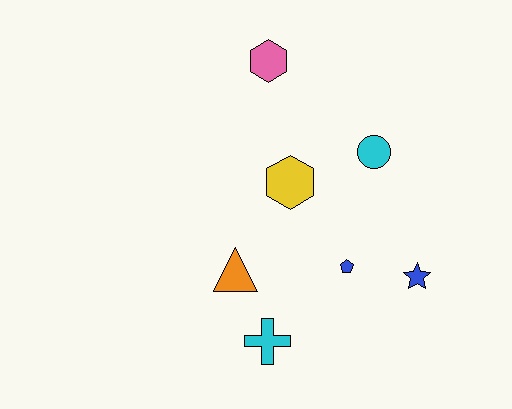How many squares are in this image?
There are no squares.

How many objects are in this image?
There are 7 objects.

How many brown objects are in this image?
There are no brown objects.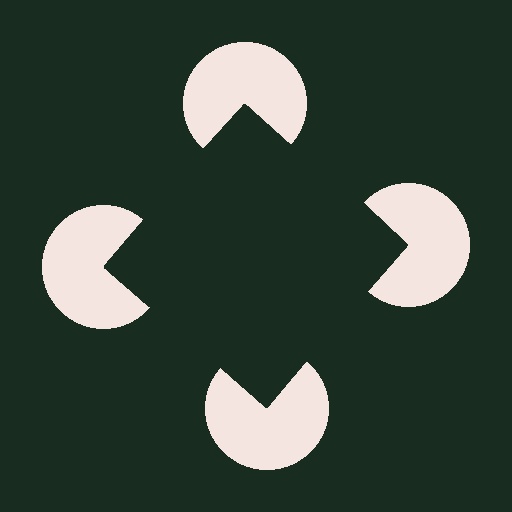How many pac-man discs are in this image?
There are 4 — one at each vertex of the illusory square.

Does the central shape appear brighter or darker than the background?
It typically appears slightly darker than the background, even though no actual brightness change is drawn.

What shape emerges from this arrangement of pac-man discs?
An illusory square — its edges are inferred from the aligned wedge cuts in the pac-man discs, not physically drawn.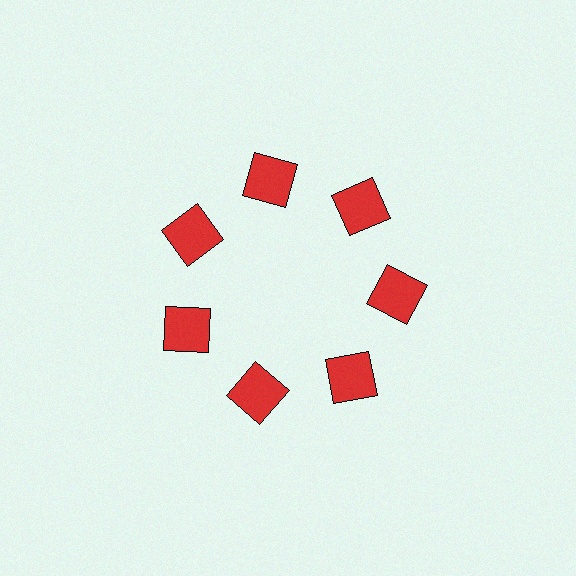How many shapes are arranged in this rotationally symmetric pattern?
There are 7 shapes, arranged in 7 groups of 1.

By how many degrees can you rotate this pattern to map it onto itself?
The pattern maps onto itself every 51 degrees of rotation.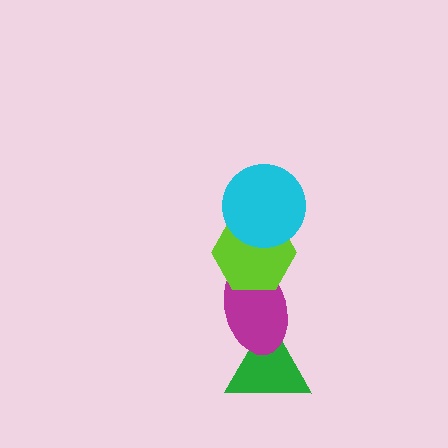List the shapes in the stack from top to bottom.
From top to bottom: the cyan circle, the lime hexagon, the magenta ellipse, the green triangle.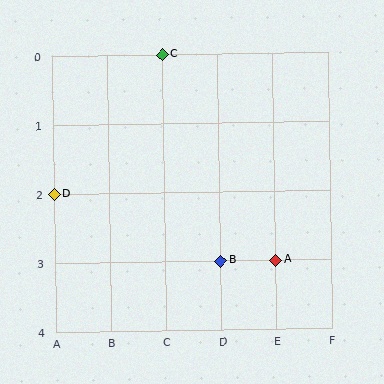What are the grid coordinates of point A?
Point A is at grid coordinates (E, 3).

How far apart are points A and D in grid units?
Points A and D are 4 columns and 1 row apart (about 4.1 grid units diagonally).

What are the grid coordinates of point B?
Point B is at grid coordinates (D, 3).